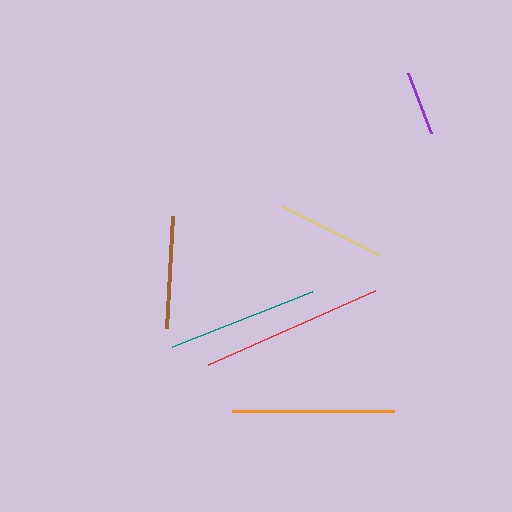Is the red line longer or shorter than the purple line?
The red line is longer than the purple line.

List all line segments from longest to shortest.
From longest to shortest: red, orange, teal, brown, yellow, purple.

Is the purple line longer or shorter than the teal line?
The teal line is longer than the purple line.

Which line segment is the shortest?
The purple line is the shortest at approximately 64 pixels.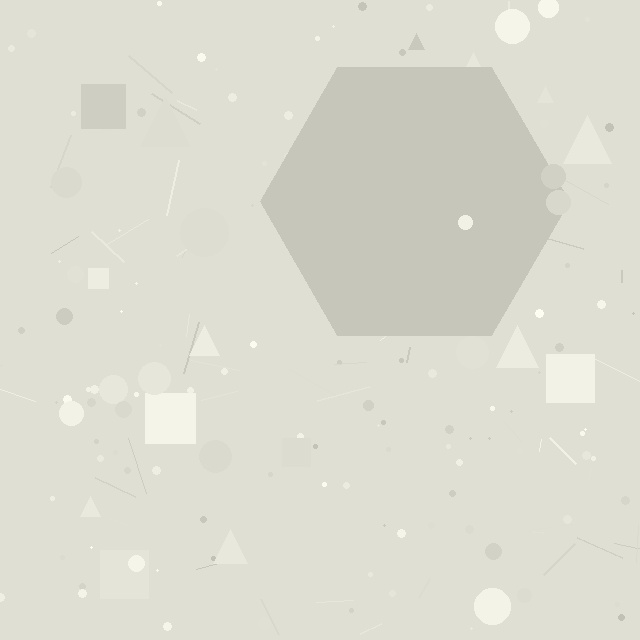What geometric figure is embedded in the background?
A hexagon is embedded in the background.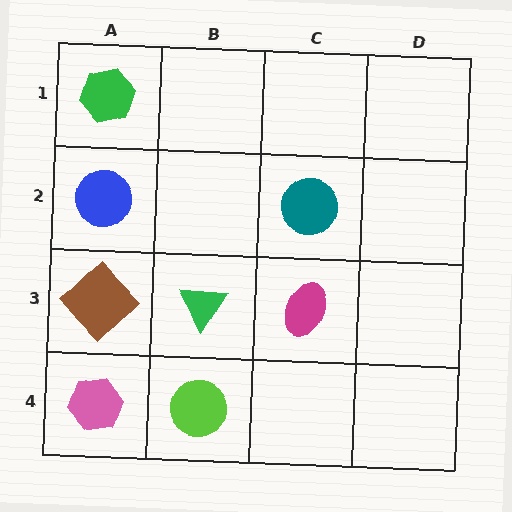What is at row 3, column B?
A green triangle.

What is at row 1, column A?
A green hexagon.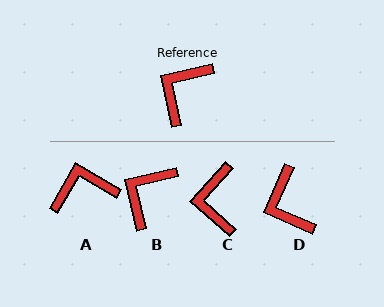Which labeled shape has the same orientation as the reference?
B.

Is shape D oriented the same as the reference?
No, it is off by about 53 degrees.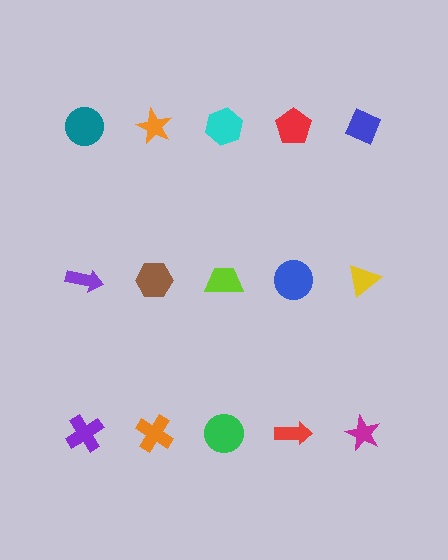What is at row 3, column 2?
An orange cross.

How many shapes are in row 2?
5 shapes.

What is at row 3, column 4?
A red arrow.